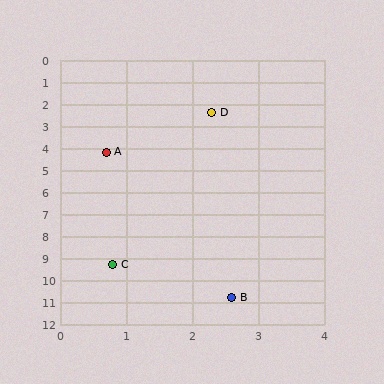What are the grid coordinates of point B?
Point B is at approximately (2.6, 10.8).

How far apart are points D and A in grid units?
Points D and A are about 2.4 grid units apart.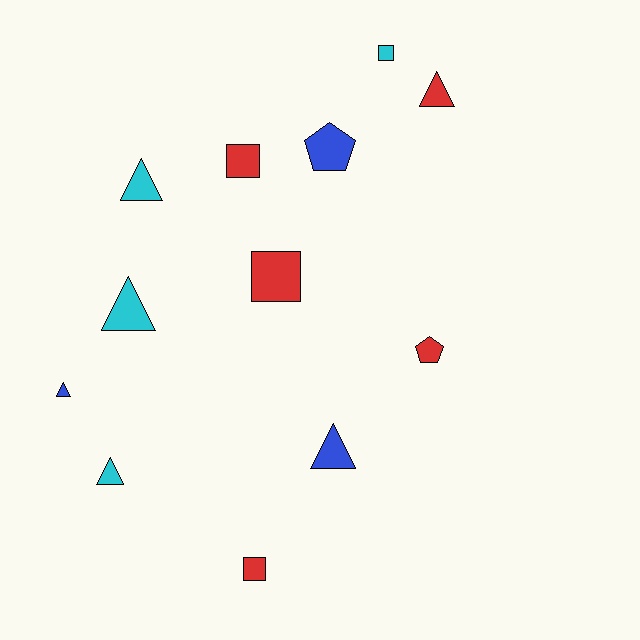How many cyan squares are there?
There is 1 cyan square.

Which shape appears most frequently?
Triangle, with 6 objects.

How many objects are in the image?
There are 12 objects.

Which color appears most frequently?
Red, with 5 objects.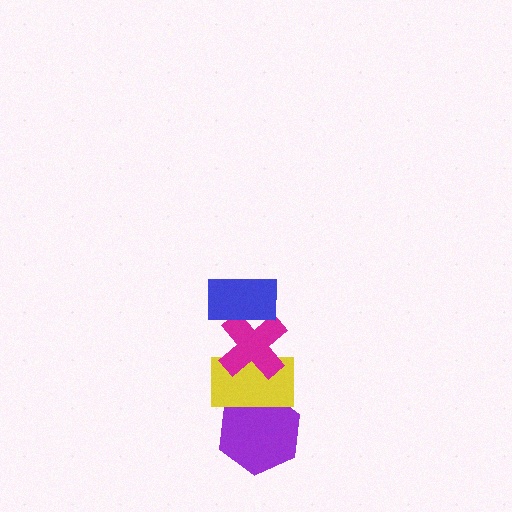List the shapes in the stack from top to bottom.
From top to bottom: the blue rectangle, the magenta cross, the yellow rectangle, the purple hexagon.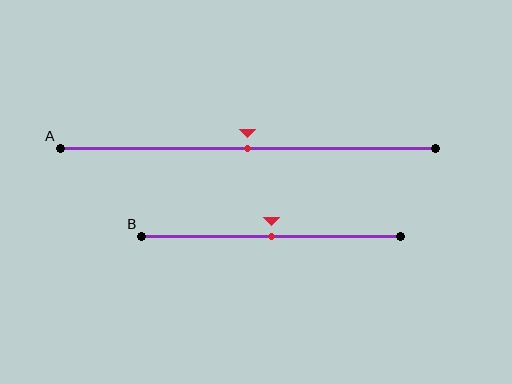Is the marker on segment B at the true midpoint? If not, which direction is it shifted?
Yes, the marker on segment B is at the true midpoint.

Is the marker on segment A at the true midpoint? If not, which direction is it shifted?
Yes, the marker on segment A is at the true midpoint.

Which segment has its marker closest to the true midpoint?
Segment A has its marker closest to the true midpoint.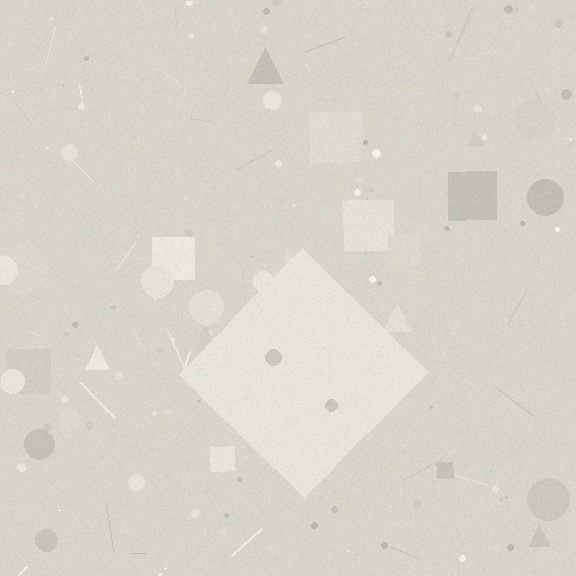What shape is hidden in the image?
A diamond is hidden in the image.